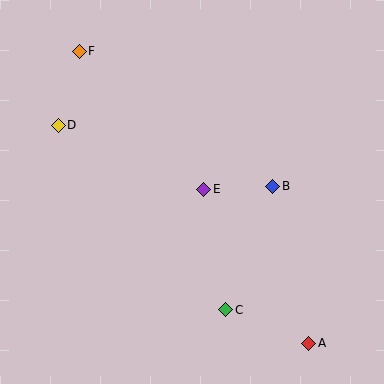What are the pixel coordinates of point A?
Point A is at (309, 343).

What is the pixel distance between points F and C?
The distance between F and C is 297 pixels.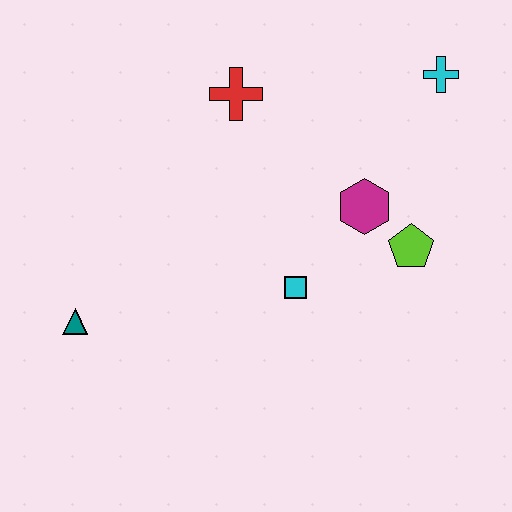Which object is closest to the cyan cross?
The magenta hexagon is closest to the cyan cross.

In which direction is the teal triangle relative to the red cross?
The teal triangle is below the red cross.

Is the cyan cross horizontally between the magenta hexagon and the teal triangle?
No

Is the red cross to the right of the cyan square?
No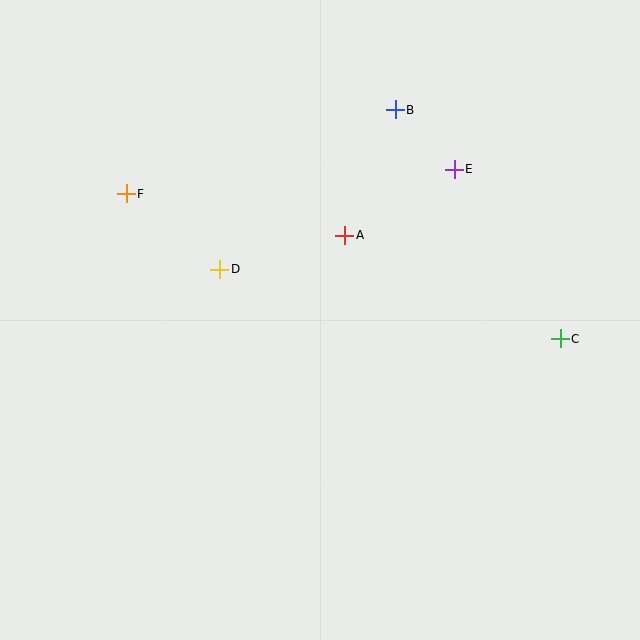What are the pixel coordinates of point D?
Point D is at (220, 269).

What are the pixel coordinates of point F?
Point F is at (126, 194).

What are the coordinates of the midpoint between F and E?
The midpoint between F and E is at (290, 181).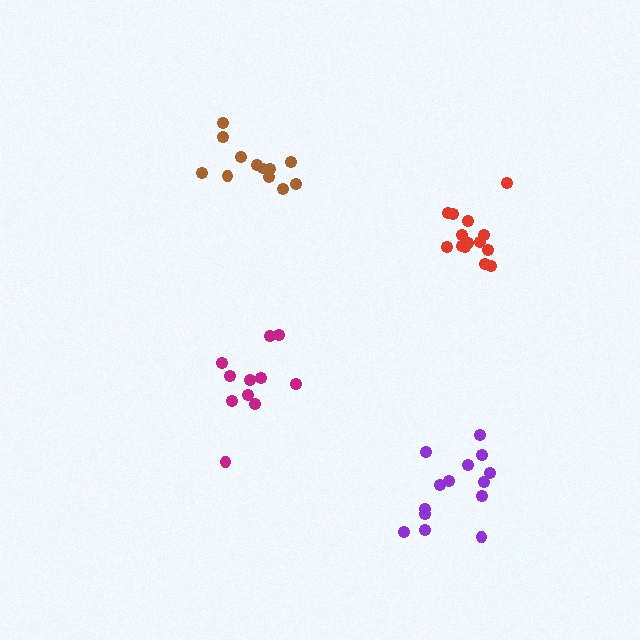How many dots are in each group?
Group 1: 11 dots, Group 2: 12 dots, Group 3: 14 dots, Group 4: 14 dots (51 total).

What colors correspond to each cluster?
The clusters are colored: magenta, brown, purple, red.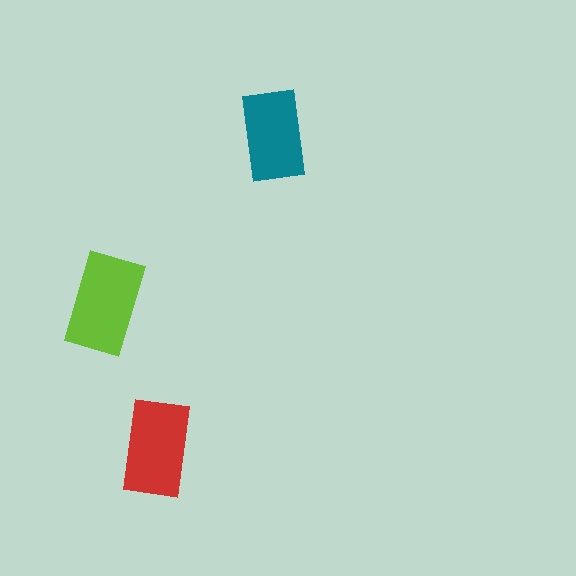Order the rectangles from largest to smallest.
the lime one, the red one, the teal one.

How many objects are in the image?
There are 3 objects in the image.